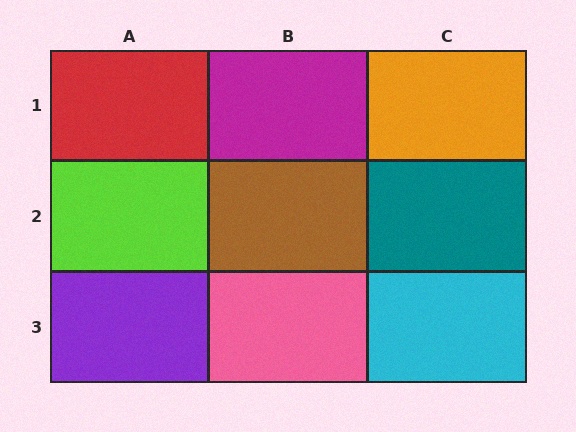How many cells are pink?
1 cell is pink.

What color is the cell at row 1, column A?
Red.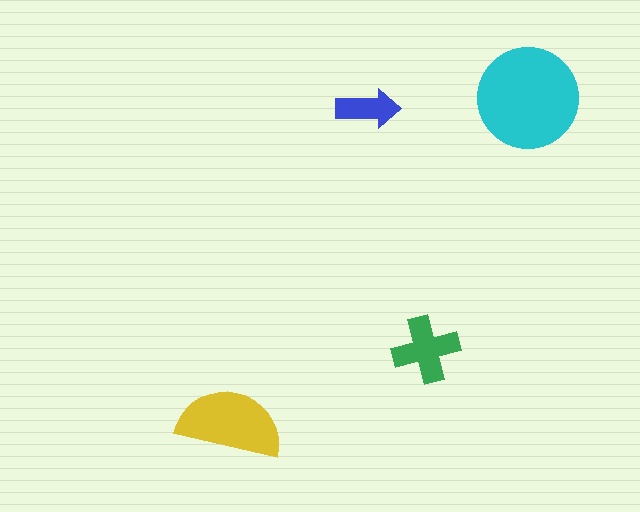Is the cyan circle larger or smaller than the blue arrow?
Larger.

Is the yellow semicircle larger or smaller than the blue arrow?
Larger.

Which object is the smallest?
The blue arrow.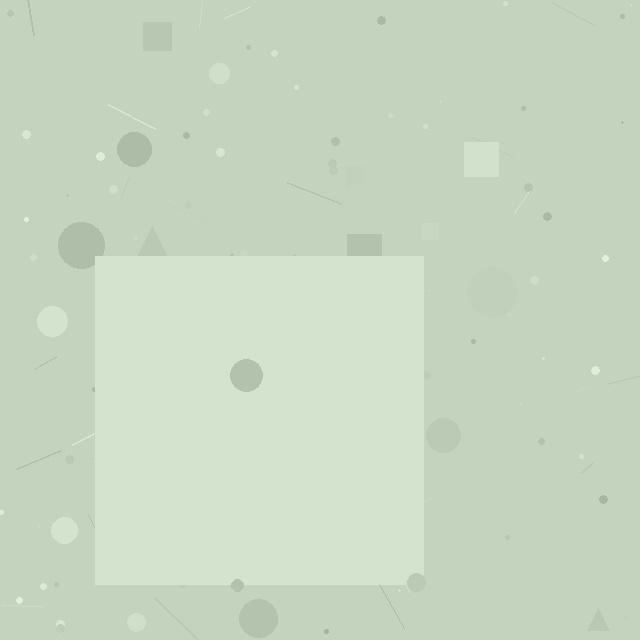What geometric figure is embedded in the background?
A square is embedded in the background.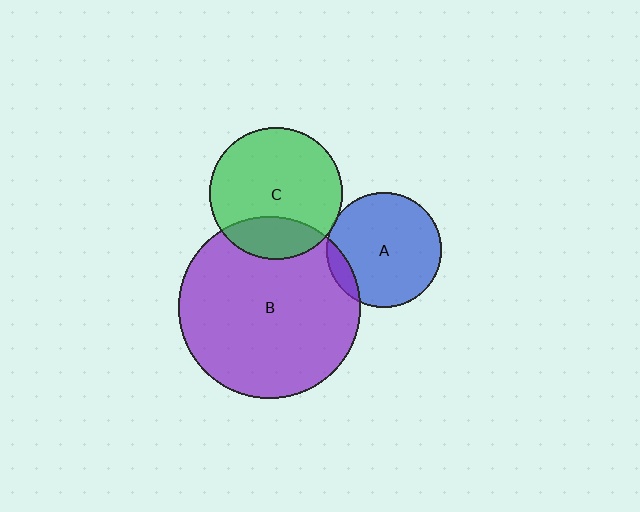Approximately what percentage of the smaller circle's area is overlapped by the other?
Approximately 5%.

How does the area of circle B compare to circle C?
Approximately 1.9 times.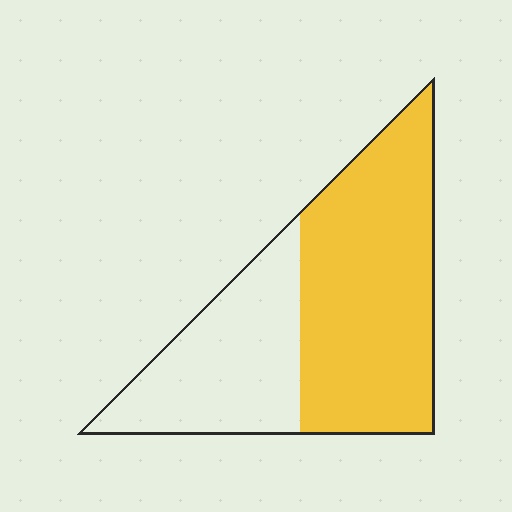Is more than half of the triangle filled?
Yes.